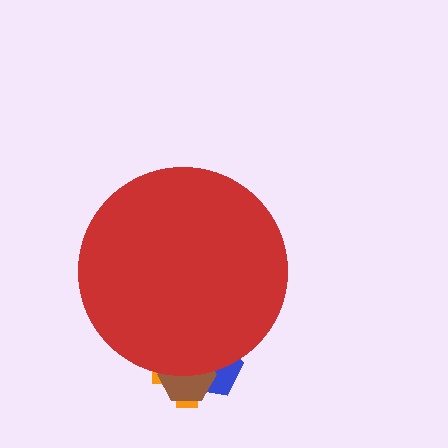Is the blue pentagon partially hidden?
Yes, the blue pentagon is partially hidden behind the red circle.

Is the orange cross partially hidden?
Yes, the orange cross is partially hidden behind the red circle.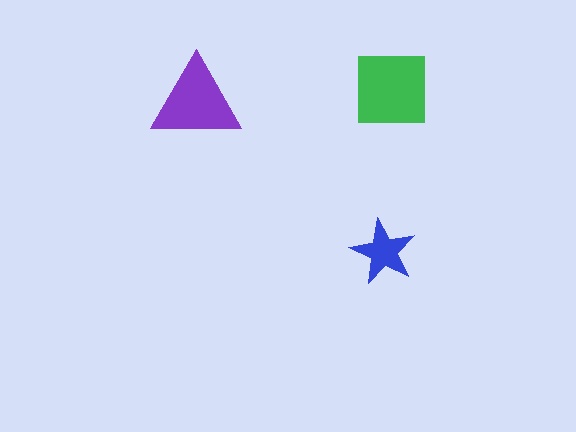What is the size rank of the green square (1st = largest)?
1st.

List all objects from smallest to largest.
The blue star, the purple triangle, the green square.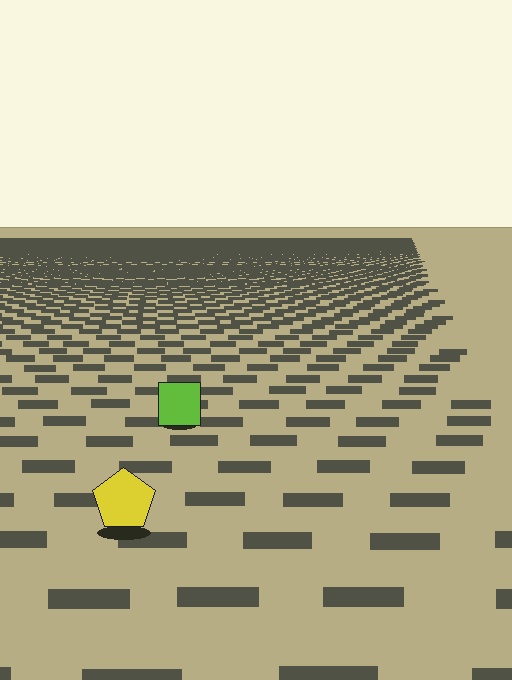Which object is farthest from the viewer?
The lime square is farthest from the viewer. It appears smaller and the ground texture around it is denser.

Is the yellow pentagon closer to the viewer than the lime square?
Yes. The yellow pentagon is closer — you can tell from the texture gradient: the ground texture is coarser near it.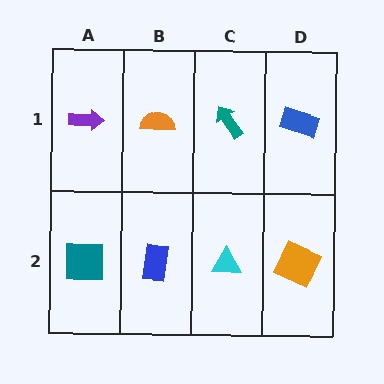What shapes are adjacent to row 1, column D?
An orange square (row 2, column D), a teal arrow (row 1, column C).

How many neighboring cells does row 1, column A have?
2.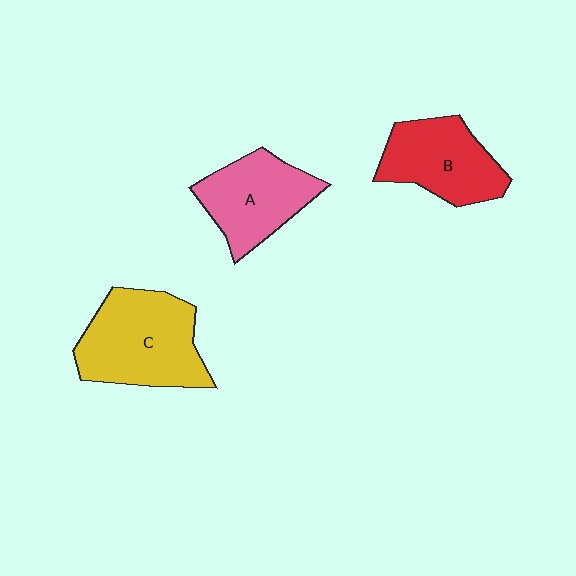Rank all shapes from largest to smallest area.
From largest to smallest: C (yellow), B (red), A (pink).